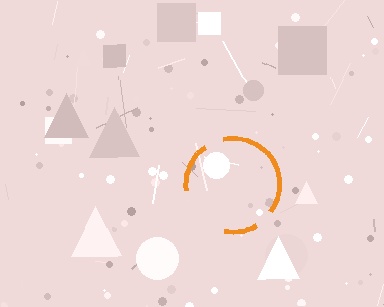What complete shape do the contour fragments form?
The contour fragments form a circle.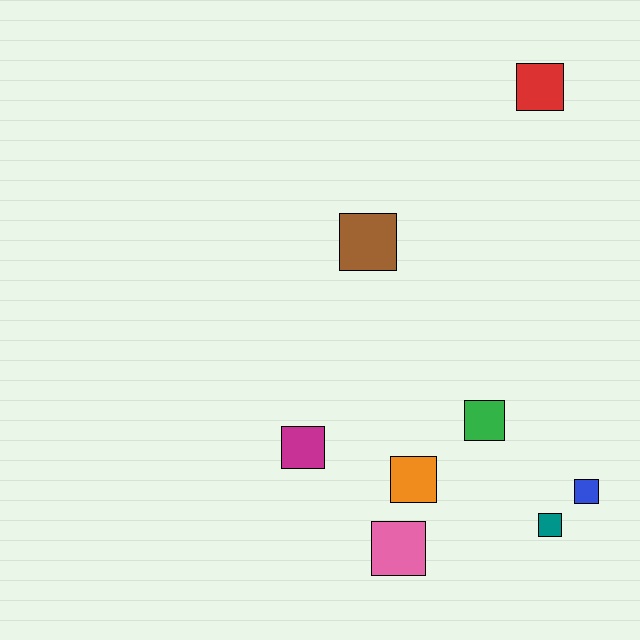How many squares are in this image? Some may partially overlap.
There are 8 squares.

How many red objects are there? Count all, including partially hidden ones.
There is 1 red object.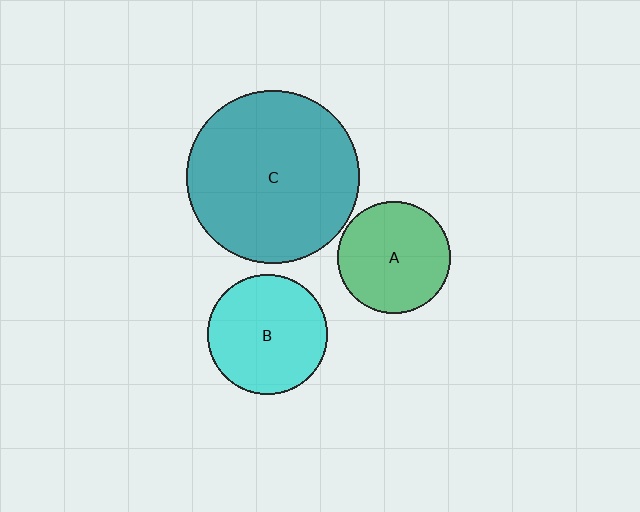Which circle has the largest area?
Circle C (teal).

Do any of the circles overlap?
No, none of the circles overlap.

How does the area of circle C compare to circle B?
Approximately 2.1 times.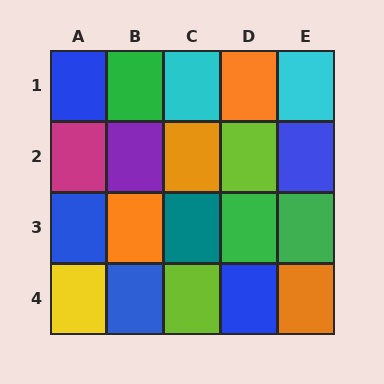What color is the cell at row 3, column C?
Teal.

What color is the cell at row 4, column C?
Lime.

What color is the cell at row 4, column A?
Yellow.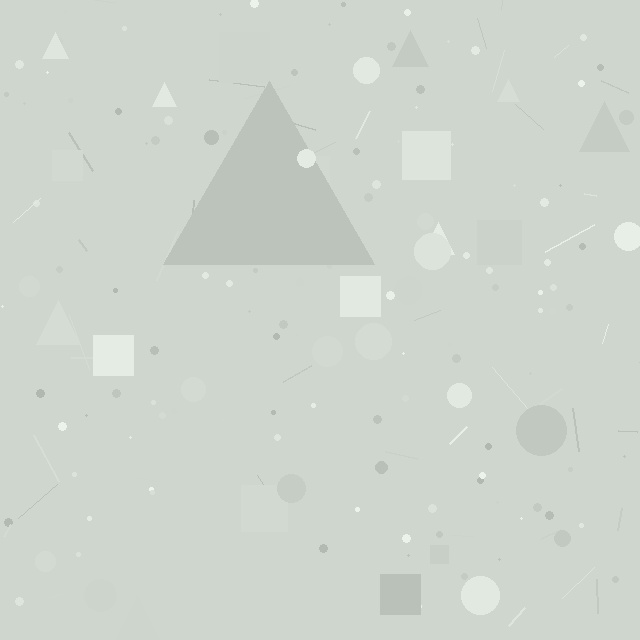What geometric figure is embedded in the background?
A triangle is embedded in the background.